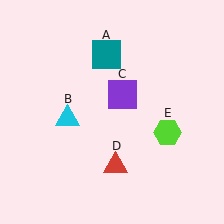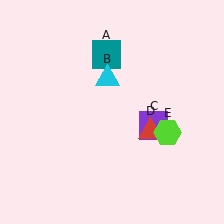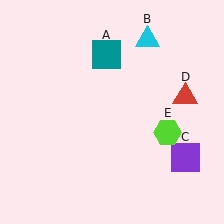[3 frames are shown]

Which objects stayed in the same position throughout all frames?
Teal square (object A) and lime hexagon (object E) remained stationary.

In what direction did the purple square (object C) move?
The purple square (object C) moved down and to the right.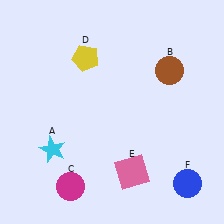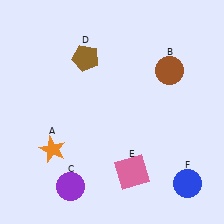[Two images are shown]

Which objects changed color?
A changed from cyan to orange. C changed from magenta to purple. D changed from yellow to brown.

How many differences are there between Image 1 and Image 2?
There are 3 differences between the two images.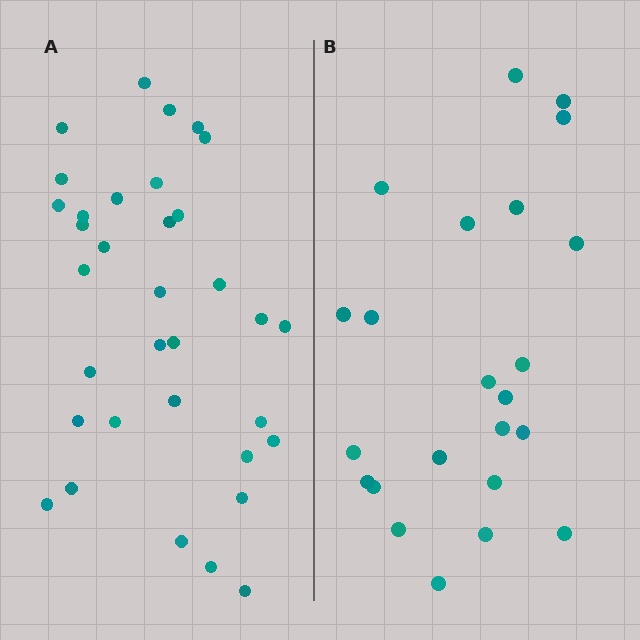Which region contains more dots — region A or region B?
Region A (the left region) has more dots.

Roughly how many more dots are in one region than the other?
Region A has roughly 12 or so more dots than region B.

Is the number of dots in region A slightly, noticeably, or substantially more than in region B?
Region A has substantially more. The ratio is roughly 1.5 to 1.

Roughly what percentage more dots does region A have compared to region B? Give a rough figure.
About 50% more.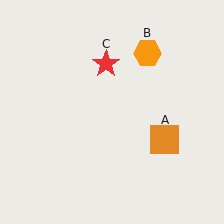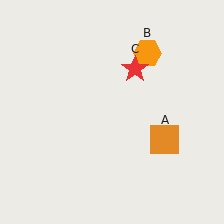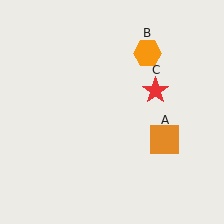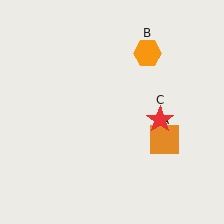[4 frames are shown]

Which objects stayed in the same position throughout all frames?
Orange square (object A) and orange hexagon (object B) remained stationary.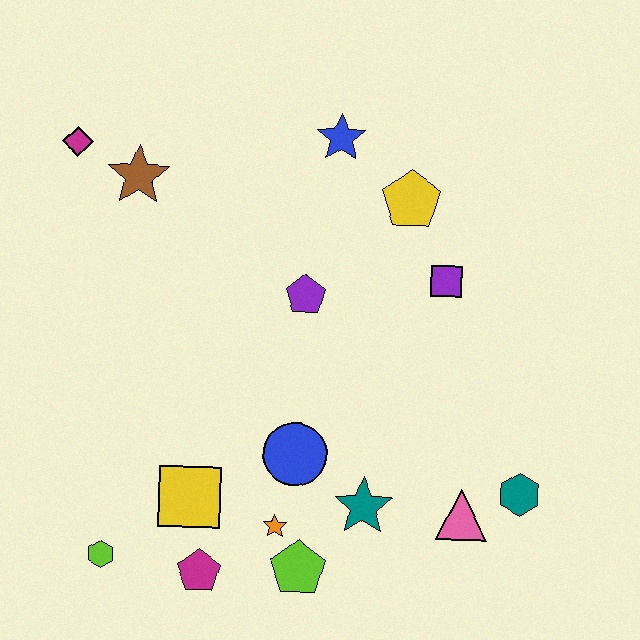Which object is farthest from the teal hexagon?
The magenta diamond is farthest from the teal hexagon.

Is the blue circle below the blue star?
Yes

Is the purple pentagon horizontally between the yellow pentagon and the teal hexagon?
No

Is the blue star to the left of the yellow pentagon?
Yes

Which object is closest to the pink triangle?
The teal hexagon is closest to the pink triangle.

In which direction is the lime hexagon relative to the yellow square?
The lime hexagon is to the left of the yellow square.